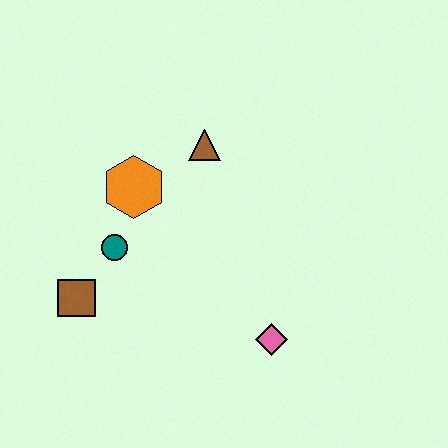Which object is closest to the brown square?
The teal circle is closest to the brown square.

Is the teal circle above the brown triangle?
No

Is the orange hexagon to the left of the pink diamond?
Yes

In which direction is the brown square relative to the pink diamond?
The brown square is to the left of the pink diamond.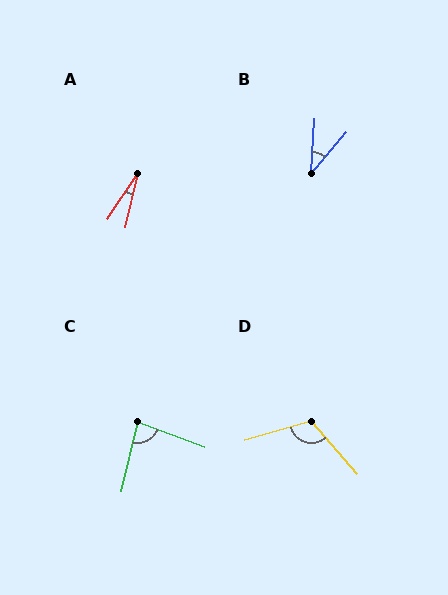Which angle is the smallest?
A, at approximately 20 degrees.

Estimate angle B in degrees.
Approximately 37 degrees.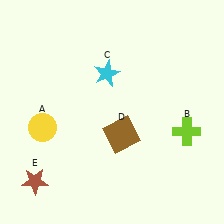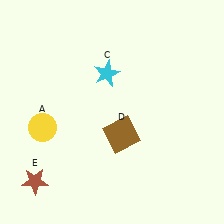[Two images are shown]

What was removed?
The lime cross (B) was removed in Image 2.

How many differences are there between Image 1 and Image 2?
There is 1 difference between the two images.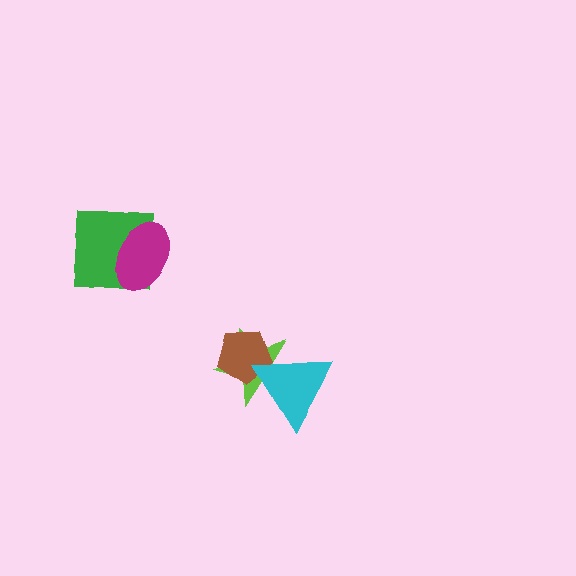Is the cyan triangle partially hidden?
No, no other shape covers it.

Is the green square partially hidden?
Yes, it is partially covered by another shape.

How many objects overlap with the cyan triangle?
2 objects overlap with the cyan triangle.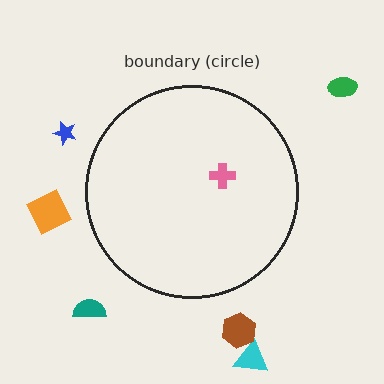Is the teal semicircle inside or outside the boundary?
Outside.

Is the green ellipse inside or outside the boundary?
Outside.